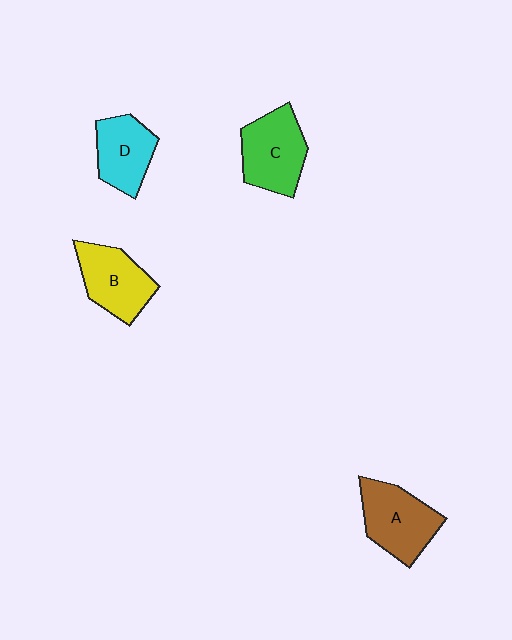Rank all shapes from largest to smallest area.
From largest to smallest: A (brown), C (green), B (yellow), D (cyan).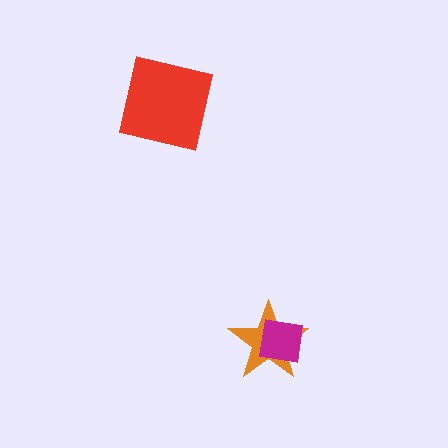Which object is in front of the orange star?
The magenta square is in front of the orange star.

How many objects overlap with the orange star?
1 object overlaps with the orange star.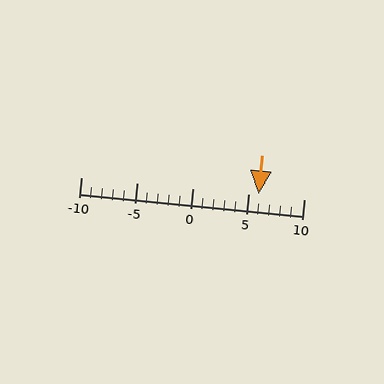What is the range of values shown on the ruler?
The ruler shows values from -10 to 10.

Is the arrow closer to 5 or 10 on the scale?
The arrow is closer to 5.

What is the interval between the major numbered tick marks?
The major tick marks are spaced 5 units apart.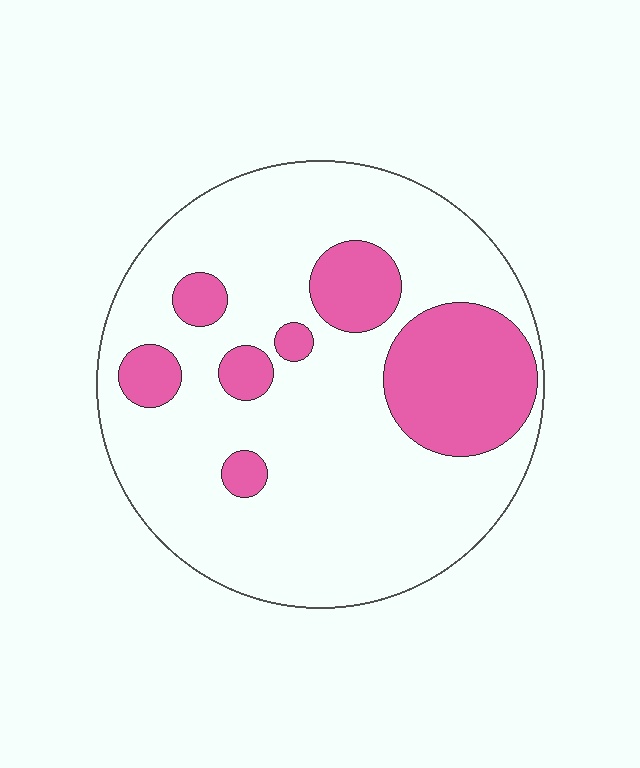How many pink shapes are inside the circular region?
7.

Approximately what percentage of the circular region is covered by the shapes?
Approximately 25%.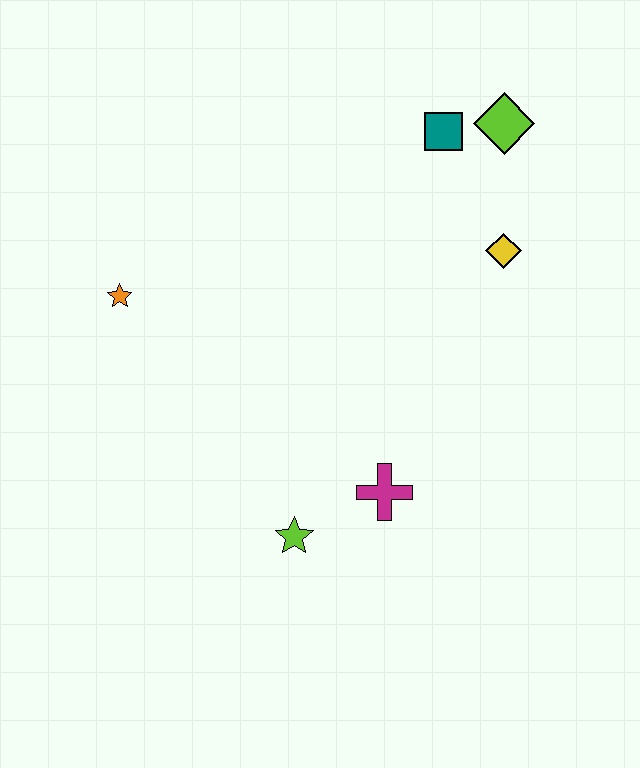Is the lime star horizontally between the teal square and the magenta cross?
No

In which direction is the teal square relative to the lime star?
The teal square is above the lime star.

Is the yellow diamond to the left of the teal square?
No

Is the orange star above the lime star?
Yes